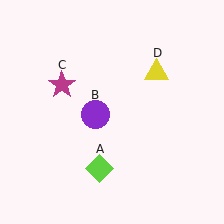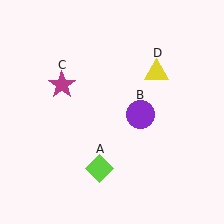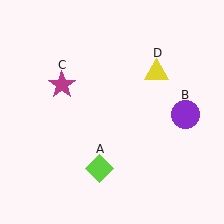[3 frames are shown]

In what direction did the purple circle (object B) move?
The purple circle (object B) moved right.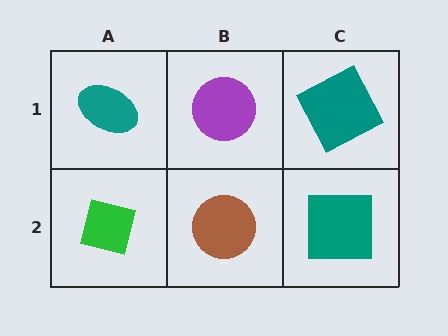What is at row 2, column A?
A green square.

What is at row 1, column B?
A purple circle.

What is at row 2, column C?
A teal square.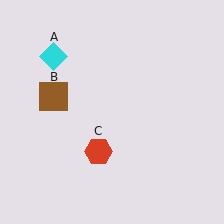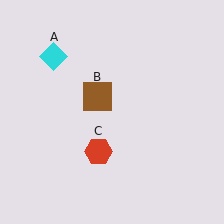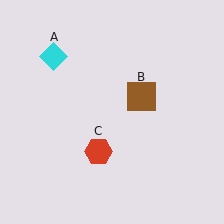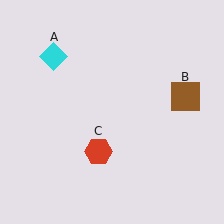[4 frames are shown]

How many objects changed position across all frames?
1 object changed position: brown square (object B).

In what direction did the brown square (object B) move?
The brown square (object B) moved right.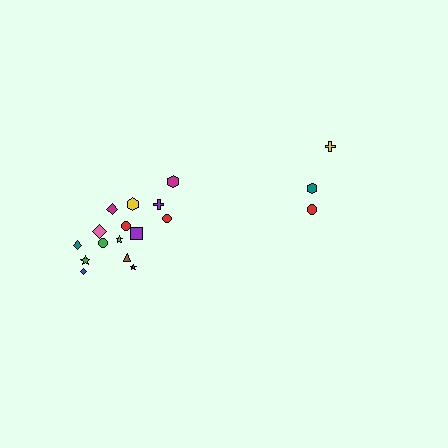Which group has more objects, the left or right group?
The left group.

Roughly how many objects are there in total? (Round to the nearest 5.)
Roughly 20 objects in total.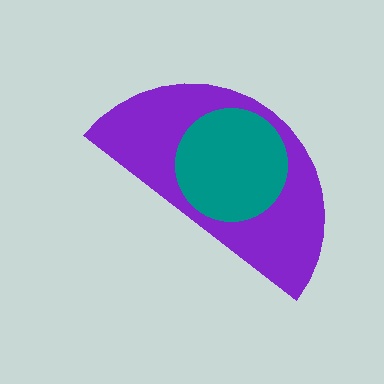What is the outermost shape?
The purple semicircle.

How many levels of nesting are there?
2.